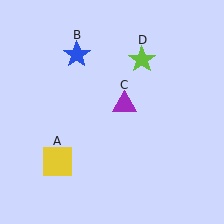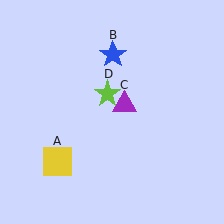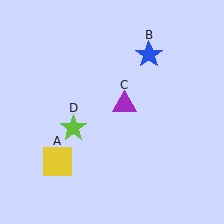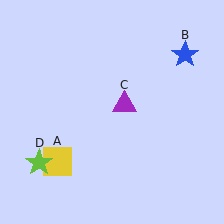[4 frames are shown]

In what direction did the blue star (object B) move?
The blue star (object B) moved right.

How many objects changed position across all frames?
2 objects changed position: blue star (object B), lime star (object D).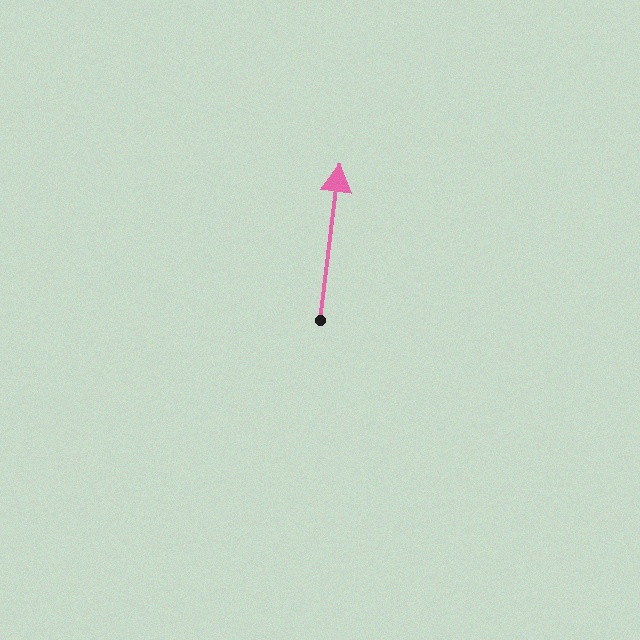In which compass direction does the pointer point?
North.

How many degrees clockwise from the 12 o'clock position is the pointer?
Approximately 7 degrees.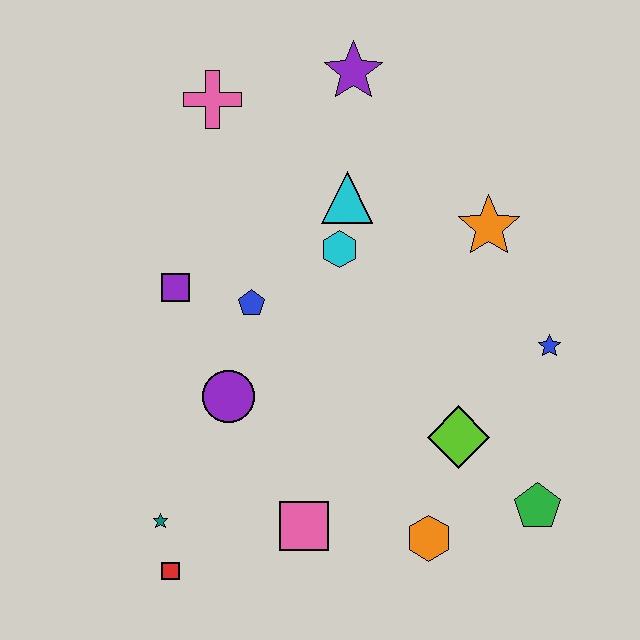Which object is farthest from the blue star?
The red square is farthest from the blue star.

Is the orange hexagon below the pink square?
Yes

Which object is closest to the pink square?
The orange hexagon is closest to the pink square.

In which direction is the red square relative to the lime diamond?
The red square is to the left of the lime diamond.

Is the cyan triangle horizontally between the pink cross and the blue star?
Yes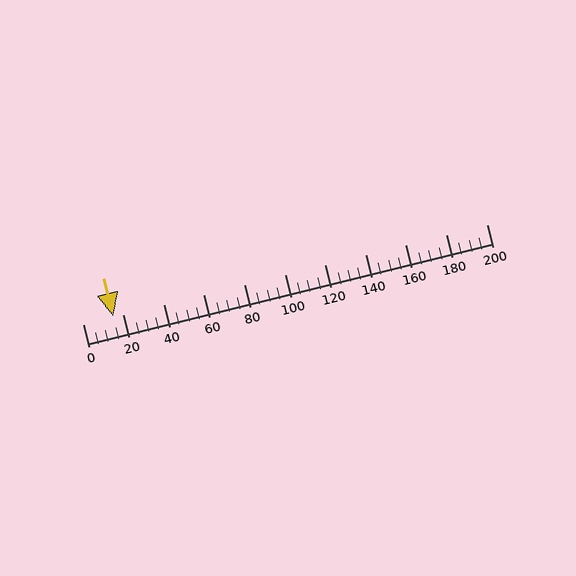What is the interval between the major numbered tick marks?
The major tick marks are spaced 20 units apart.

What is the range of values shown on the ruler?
The ruler shows values from 0 to 200.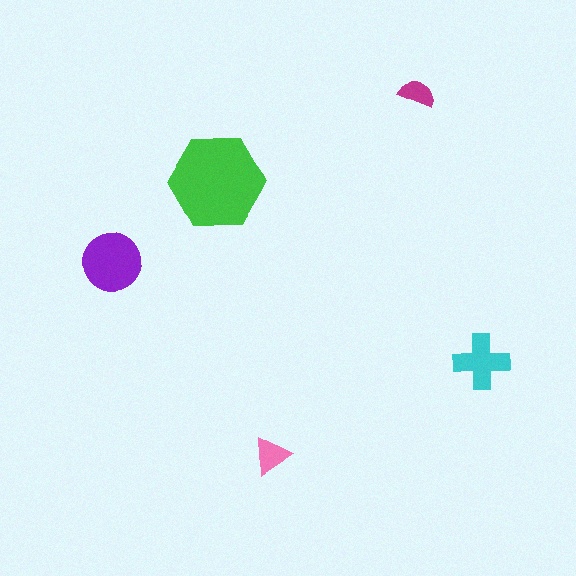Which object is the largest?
The green hexagon.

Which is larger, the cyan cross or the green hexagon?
The green hexagon.